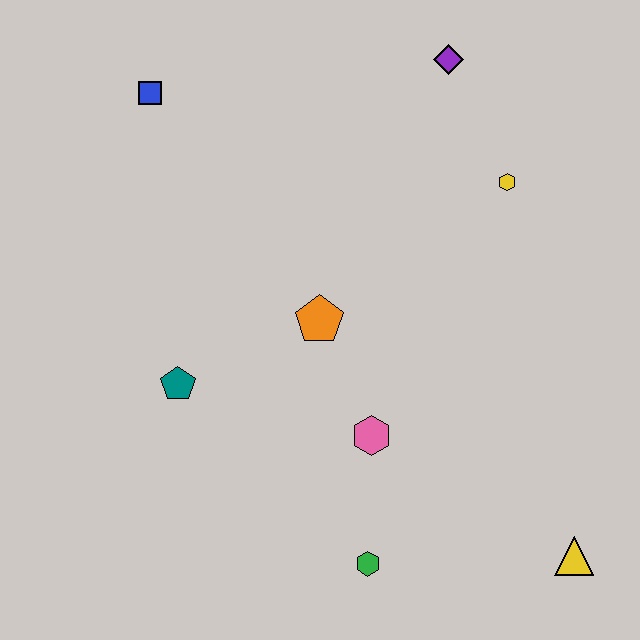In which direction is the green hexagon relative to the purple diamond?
The green hexagon is below the purple diamond.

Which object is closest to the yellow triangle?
The green hexagon is closest to the yellow triangle.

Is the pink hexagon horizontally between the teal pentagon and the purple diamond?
Yes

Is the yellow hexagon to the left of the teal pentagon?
No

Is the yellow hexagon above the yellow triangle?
Yes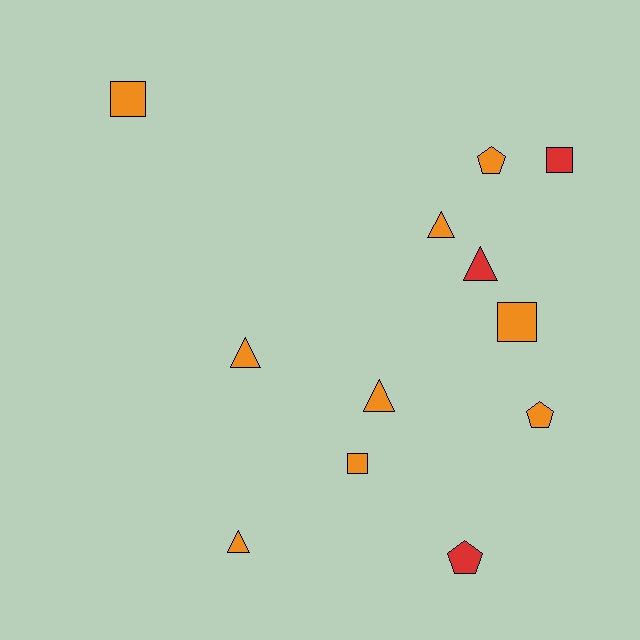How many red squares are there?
There is 1 red square.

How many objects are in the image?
There are 12 objects.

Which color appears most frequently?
Orange, with 9 objects.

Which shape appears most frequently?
Triangle, with 5 objects.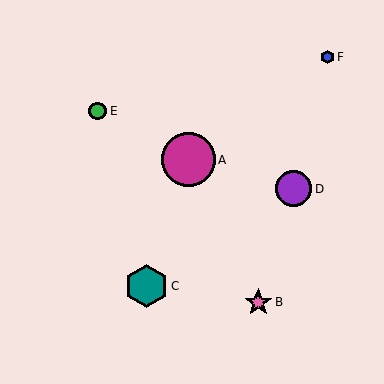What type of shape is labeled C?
Shape C is a teal hexagon.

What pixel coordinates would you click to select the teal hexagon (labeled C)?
Click at (146, 286) to select the teal hexagon C.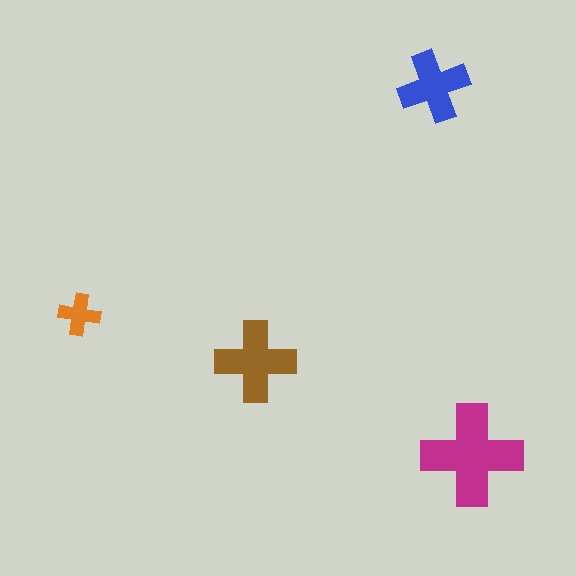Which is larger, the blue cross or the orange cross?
The blue one.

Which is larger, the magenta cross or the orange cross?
The magenta one.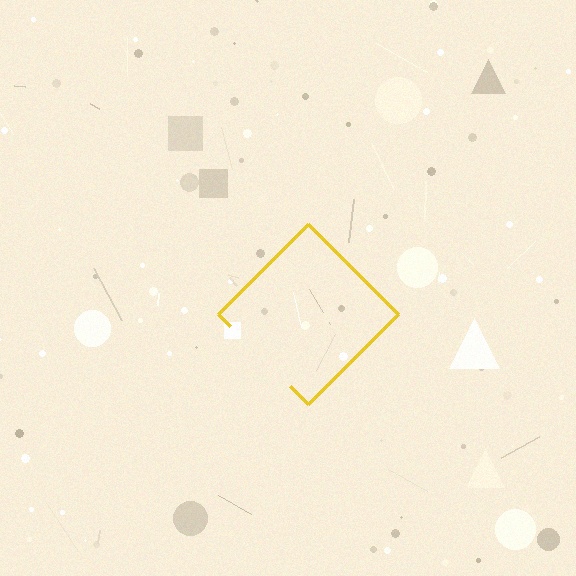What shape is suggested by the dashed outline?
The dashed outline suggests a diamond.